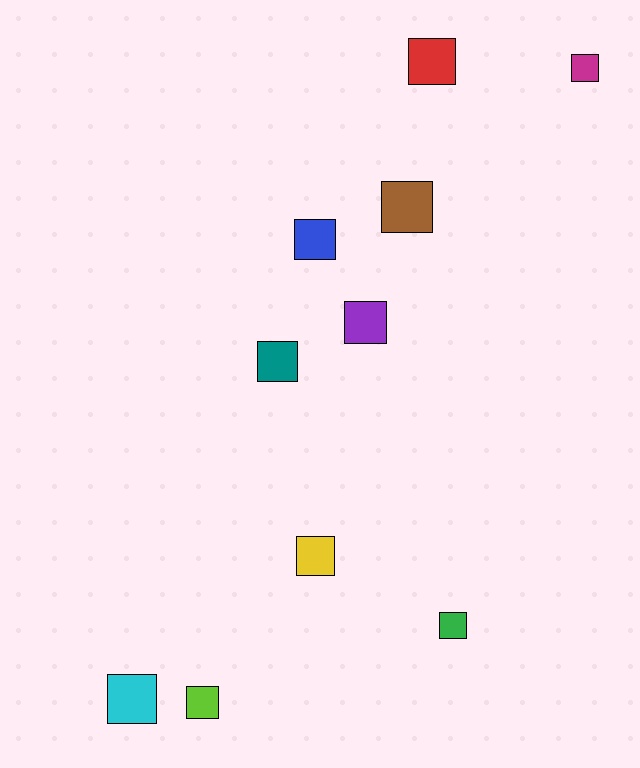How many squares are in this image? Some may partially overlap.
There are 10 squares.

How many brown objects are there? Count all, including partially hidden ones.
There is 1 brown object.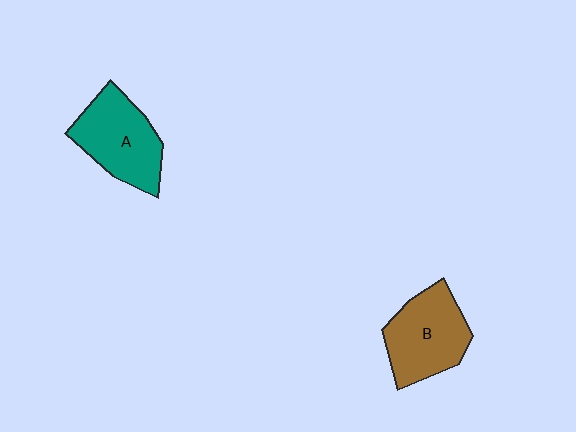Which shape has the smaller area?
Shape A (teal).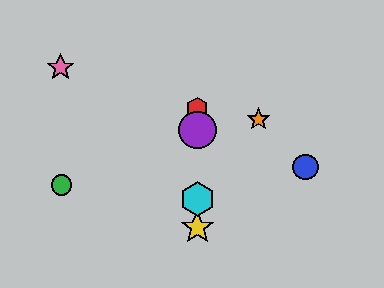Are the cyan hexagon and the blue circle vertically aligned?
No, the cyan hexagon is at x≈197 and the blue circle is at x≈305.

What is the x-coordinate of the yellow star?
The yellow star is at x≈197.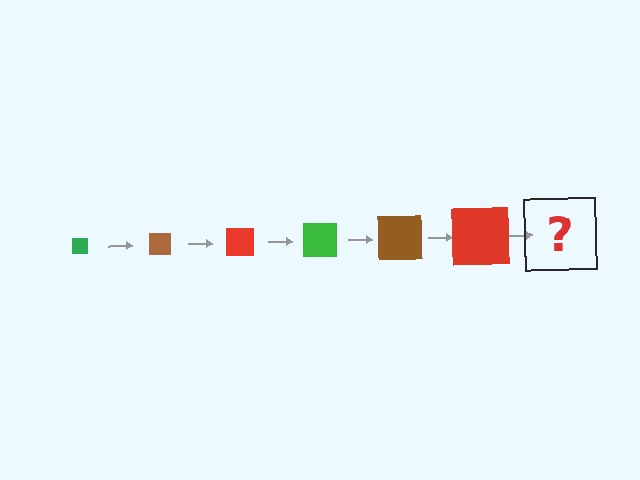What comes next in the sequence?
The next element should be a green square, larger than the previous one.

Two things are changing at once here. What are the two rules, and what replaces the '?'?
The two rules are that the square grows larger each step and the color cycles through green, brown, and red. The '?' should be a green square, larger than the previous one.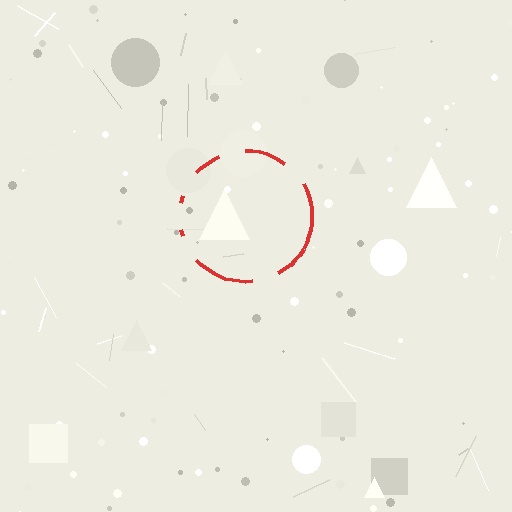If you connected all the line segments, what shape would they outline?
They would outline a circle.